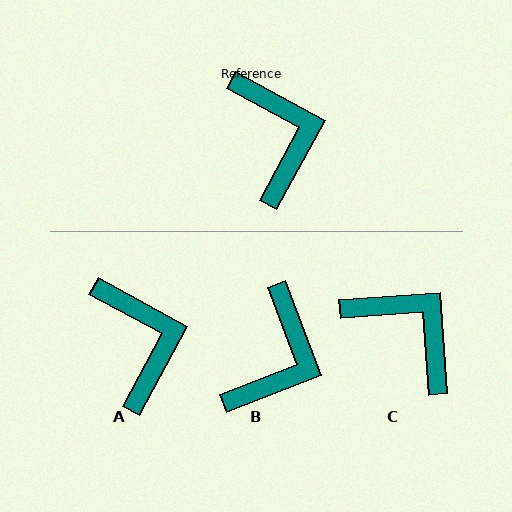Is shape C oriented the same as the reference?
No, it is off by about 33 degrees.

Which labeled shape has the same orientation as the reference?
A.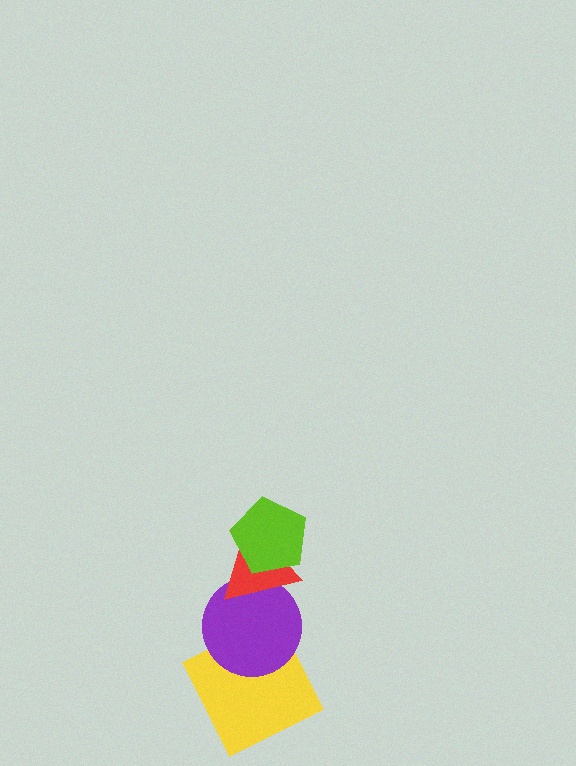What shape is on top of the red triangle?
The lime pentagon is on top of the red triangle.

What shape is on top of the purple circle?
The red triangle is on top of the purple circle.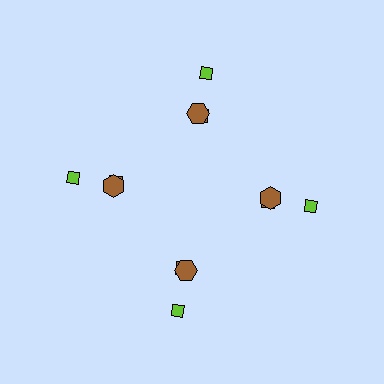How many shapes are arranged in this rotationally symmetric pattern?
There are 12 shapes, arranged in 4 groups of 3.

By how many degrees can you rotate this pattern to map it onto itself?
The pattern maps onto itself every 90 degrees of rotation.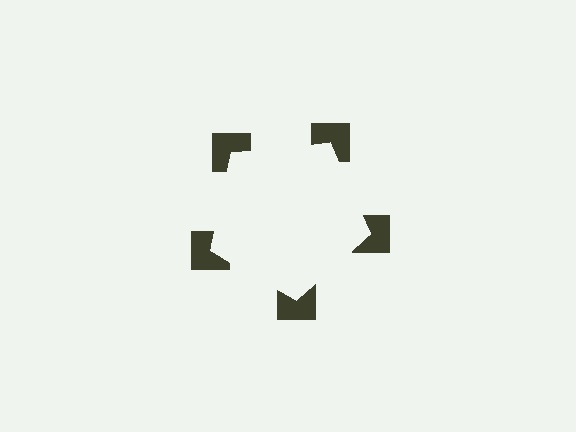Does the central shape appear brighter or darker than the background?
It typically appears slightly brighter than the background, even though no actual brightness change is drawn.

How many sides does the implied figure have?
5 sides.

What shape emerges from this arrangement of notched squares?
An illusory pentagon — its edges are inferred from the aligned wedge cuts in the notched squares, not physically drawn.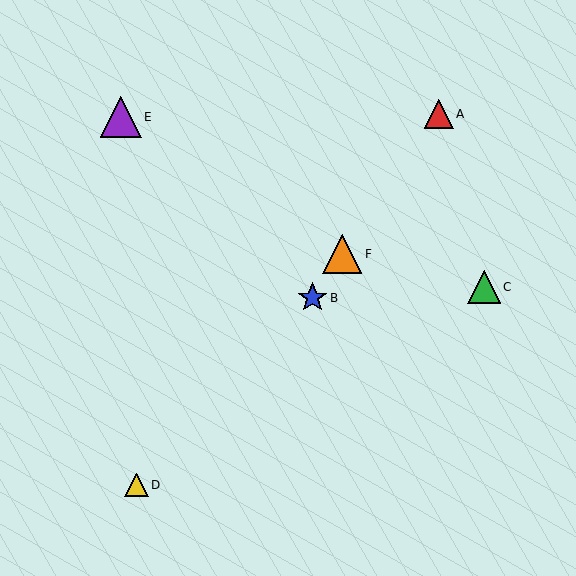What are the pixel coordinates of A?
Object A is at (439, 114).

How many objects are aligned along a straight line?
3 objects (A, B, F) are aligned along a straight line.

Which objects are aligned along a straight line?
Objects A, B, F are aligned along a straight line.